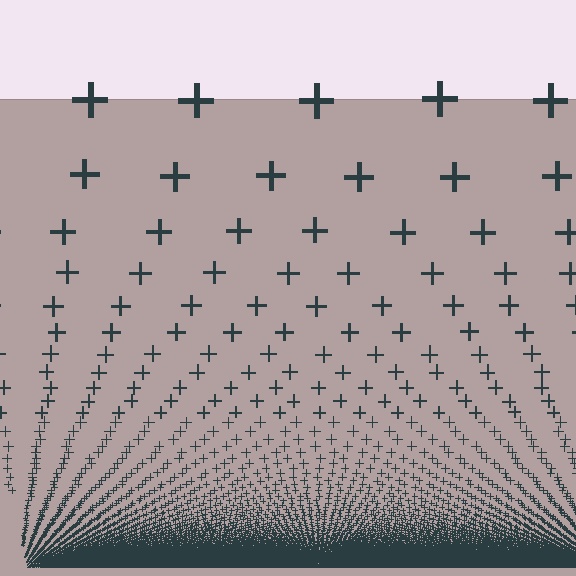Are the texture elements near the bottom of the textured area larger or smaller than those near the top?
Smaller. The gradient is inverted — elements near the bottom are smaller and denser.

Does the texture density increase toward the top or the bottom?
Density increases toward the bottom.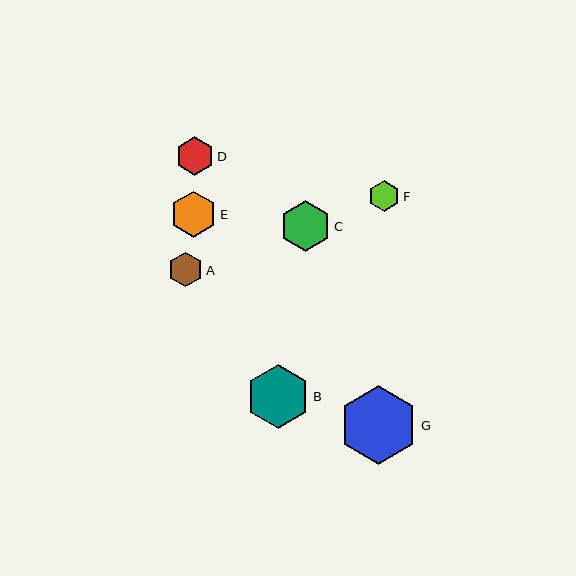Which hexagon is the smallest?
Hexagon F is the smallest with a size of approximately 31 pixels.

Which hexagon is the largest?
Hexagon G is the largest with a size of approximately 78 pixels.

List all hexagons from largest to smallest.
From largest to smallest: G, B, C, E, D, A, F.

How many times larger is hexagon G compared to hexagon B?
Hexagon G is approximately 1.2 times the size of hexagon B.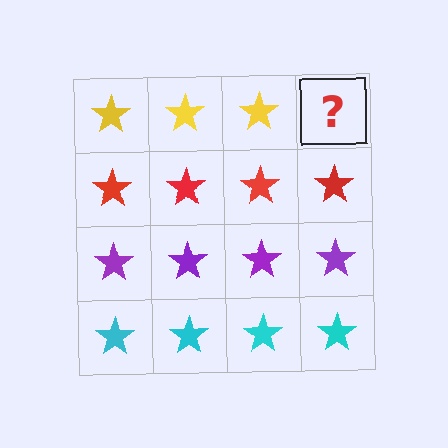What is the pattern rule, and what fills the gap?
The rule is that each row has a consistent color. The gap should be filled with a yellow star.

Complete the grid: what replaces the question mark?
The question mark should be replaced with a yellow star.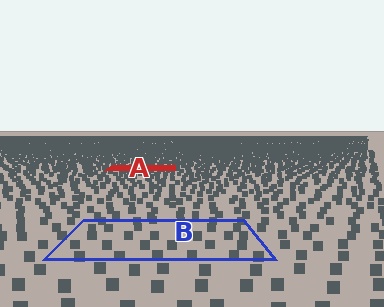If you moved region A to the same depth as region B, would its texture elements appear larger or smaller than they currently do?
They would appear larger. At a closer depth, the same texture elements are projected at a bigger on-screen size.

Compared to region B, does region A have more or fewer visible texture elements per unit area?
Region A has more texture elements per unit area — they are packed more densely because it is farther away.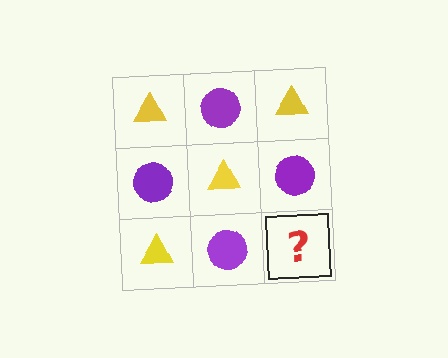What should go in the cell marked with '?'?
The missing cell should contain a yellow triangle.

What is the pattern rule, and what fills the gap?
The rule is that it alternates yellow triangle and purple circle in a checkerboard pattern. The gap should be filled with a yellow triangle.